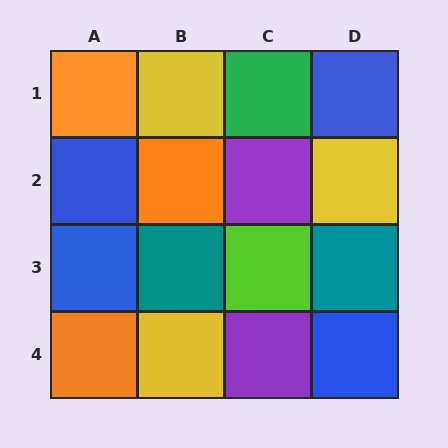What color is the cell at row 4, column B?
Yellow.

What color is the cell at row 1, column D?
Blue.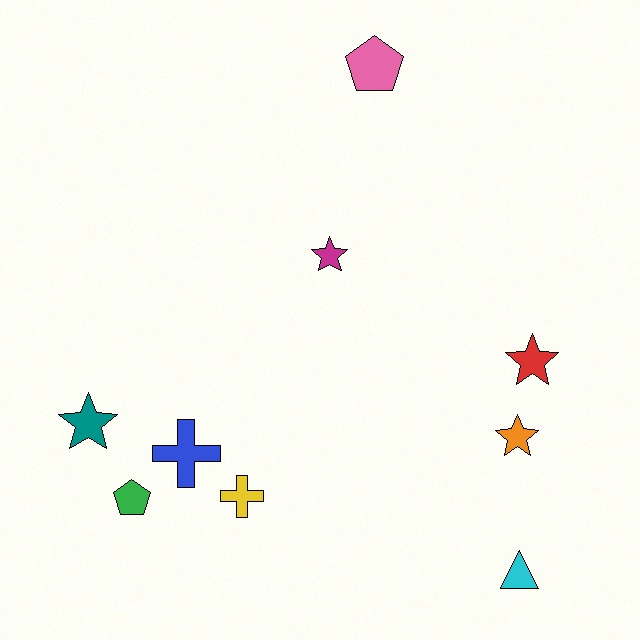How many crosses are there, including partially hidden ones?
There are 2 crosses.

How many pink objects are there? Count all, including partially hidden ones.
There is 1 pink object.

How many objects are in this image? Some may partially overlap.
There are 9 objects.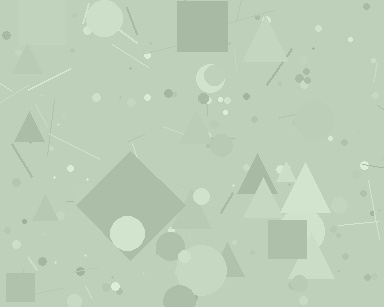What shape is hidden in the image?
A diamond is hidden in the image.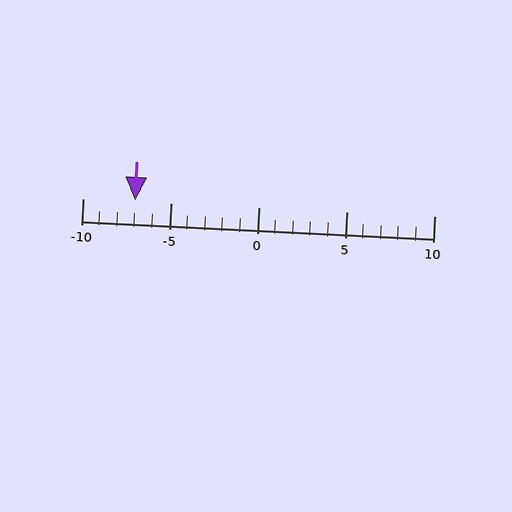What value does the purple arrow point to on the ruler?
The purple arrow points to approximately -7.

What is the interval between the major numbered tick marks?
The major tick marks are spaced 5 units apart.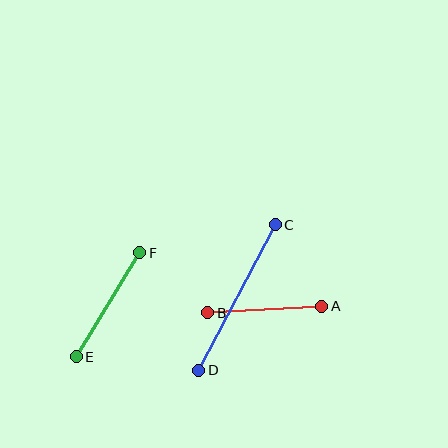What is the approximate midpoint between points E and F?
The midpoint is at approximately (108, 305) pixels.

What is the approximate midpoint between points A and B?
The midpoint is at approximately (265, 310) pixels.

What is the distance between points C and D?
The distance is approximately 164 pixels.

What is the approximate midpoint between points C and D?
The midpoint is at approximately (237, 298) pixels.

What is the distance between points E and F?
The distance is approximately 122 pixels.